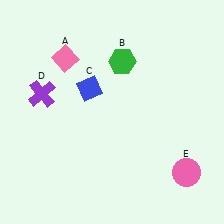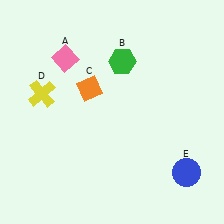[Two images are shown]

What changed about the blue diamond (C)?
In Image 1, C is blue. In Image 2, it changed to orange.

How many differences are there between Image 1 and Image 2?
There are 3 differences between the two images.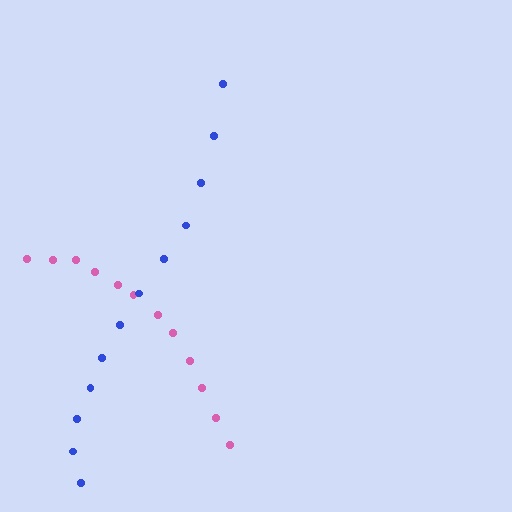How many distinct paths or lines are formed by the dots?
There are 2 distinct paths.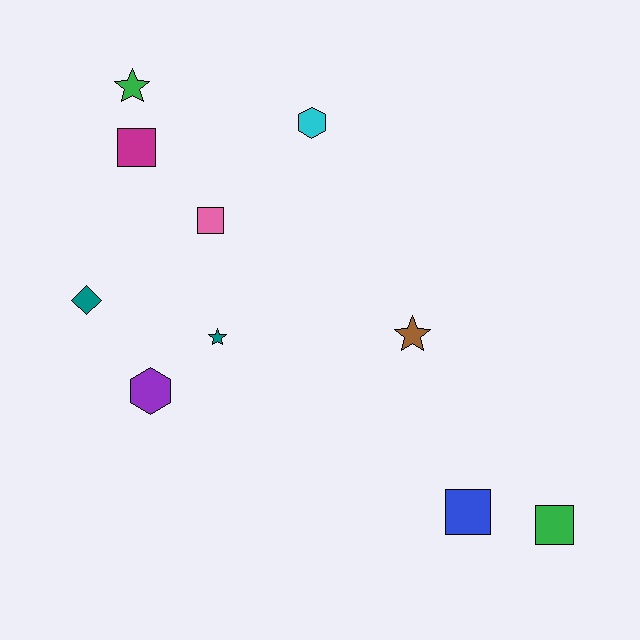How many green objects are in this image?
There are 2 green objects.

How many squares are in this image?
There are 4 squares.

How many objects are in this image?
There are 10 objects.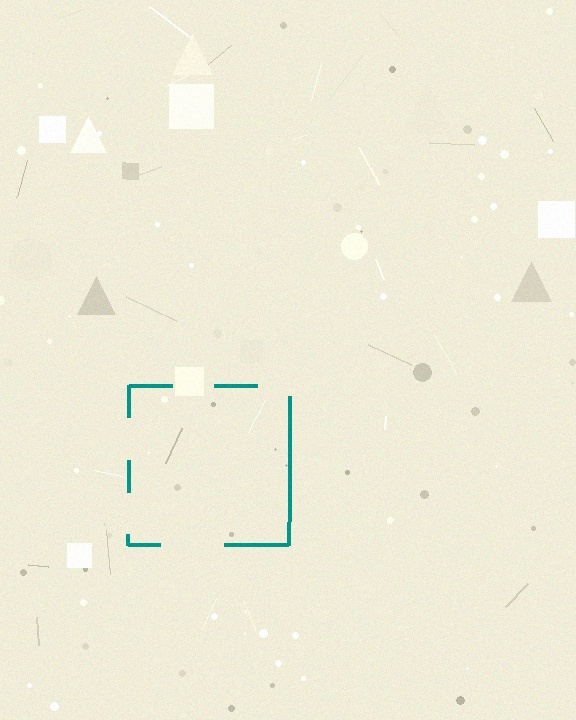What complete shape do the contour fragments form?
The contour fragments form a square.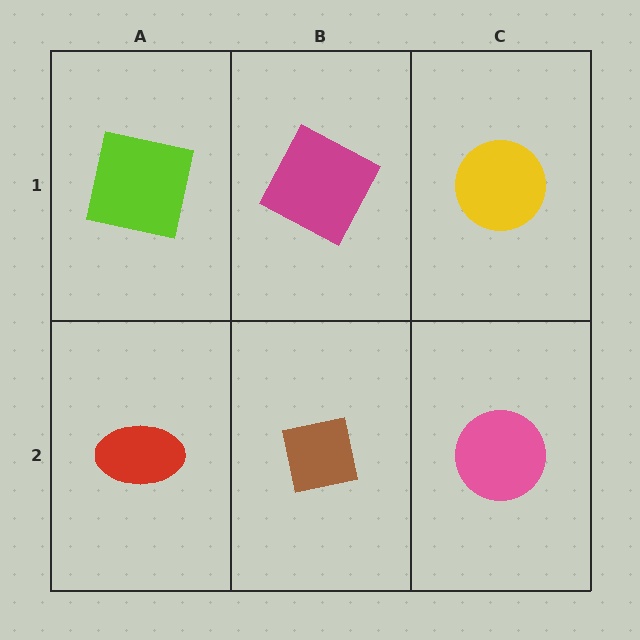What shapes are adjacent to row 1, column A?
A red ellipse (row 2, column A), a magenta square (row 1, column B).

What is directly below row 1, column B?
A brown square.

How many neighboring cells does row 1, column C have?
2.